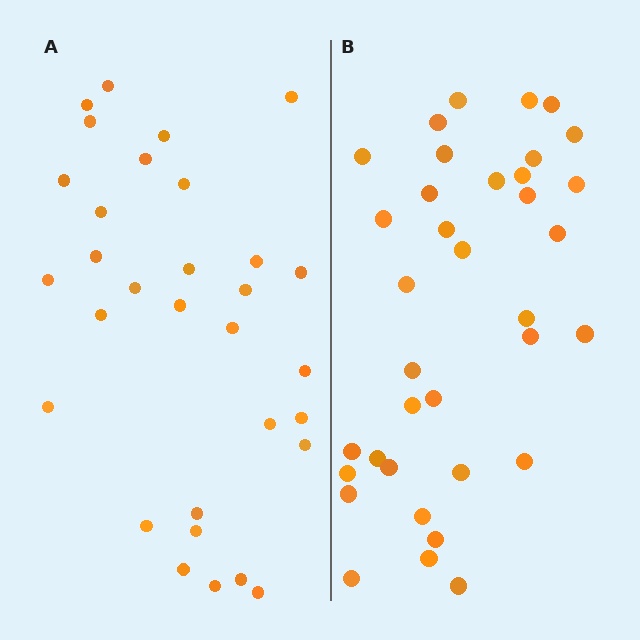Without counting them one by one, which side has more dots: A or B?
Region B (the right region) has more dots.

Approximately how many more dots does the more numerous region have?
Region B has about 5 more dots than region A.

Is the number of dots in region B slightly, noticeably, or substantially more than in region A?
Region B has only slightly more — the two regions are fairly close. The ratio is roughly 1.2 to 1.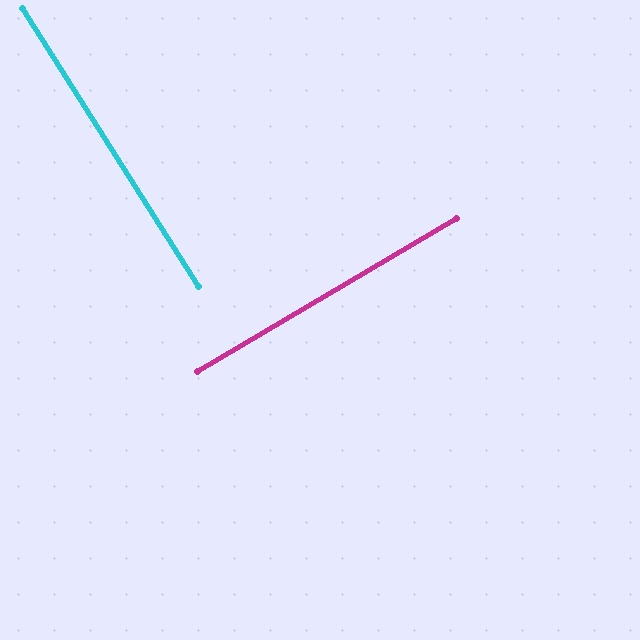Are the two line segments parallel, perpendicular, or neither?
Perpendicular — they meet at approximately 88°.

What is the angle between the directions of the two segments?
Approximately 88 degrees.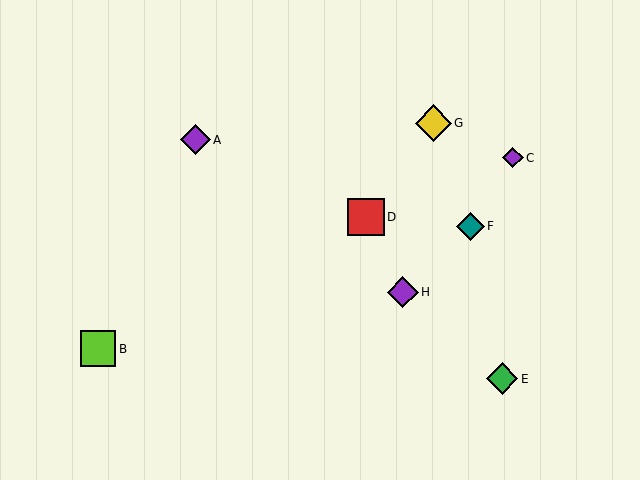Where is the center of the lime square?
The center of the lime square is at (98, 349).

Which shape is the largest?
The red square (labeled D) is the largest.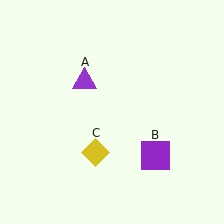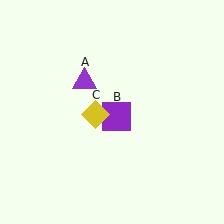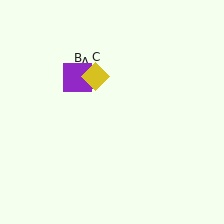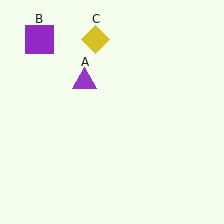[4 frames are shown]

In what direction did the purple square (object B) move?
The purple square (object B) moved up and to the left.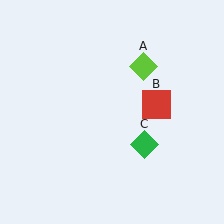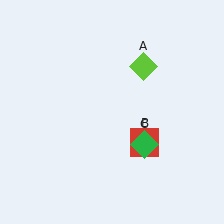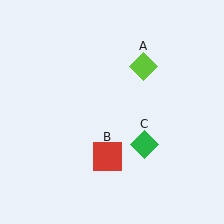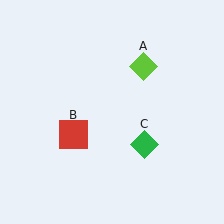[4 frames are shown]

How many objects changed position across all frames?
1 object changed position: red square (object B).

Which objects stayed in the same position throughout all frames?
Lime diamond (object A) and green diamond (object C) remained stationary.